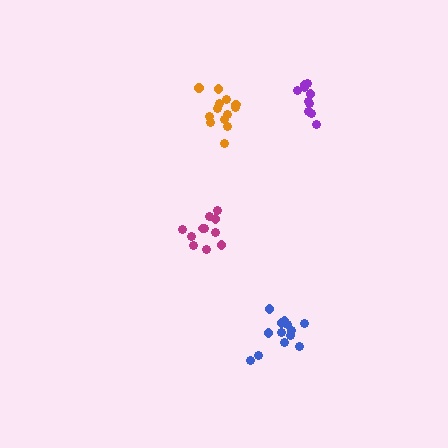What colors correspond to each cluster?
The clusters are colored: orange, purple, magenta, blue.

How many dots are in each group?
Group 1: 13 dots, Group 2: 11 dots, Group 3: 11 dots, Group 4: 13 dots (48 total).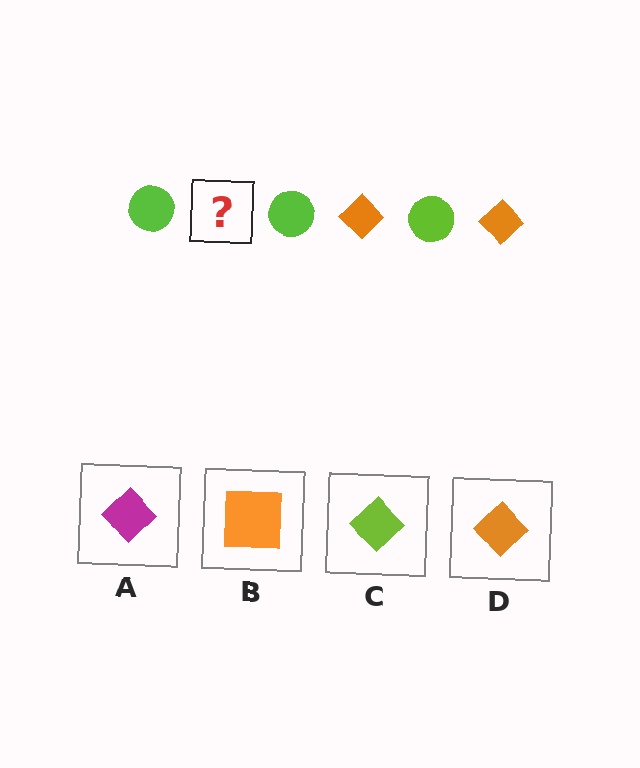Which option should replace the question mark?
Option D.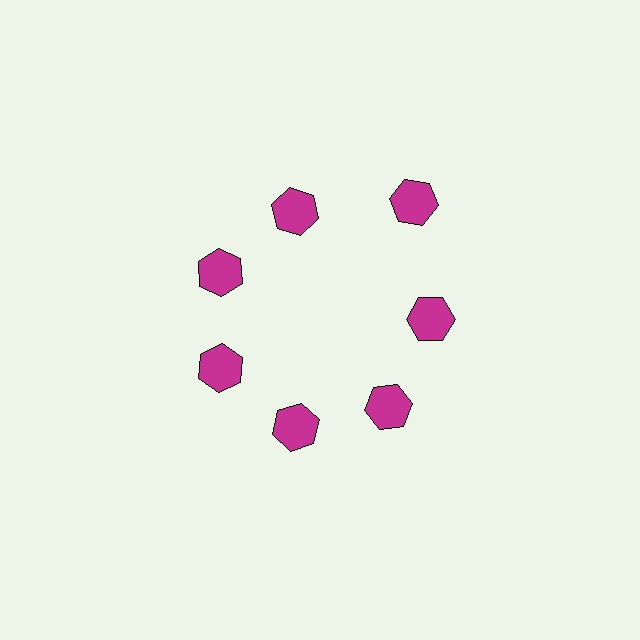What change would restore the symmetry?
The symmetry would be restored by moving it inward, back onto the ring so that all 7 hexagons sit at equal angles and equal distance from the center.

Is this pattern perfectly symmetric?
No. The 7 magenta hexagons are arranged in a ring, but one element near the 1 o'clock position is pushed outward from the center, breaking the 7-fold rotational symmetry.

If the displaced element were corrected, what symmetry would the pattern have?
It would have 7-fold rotational symmetry — the pattern would map onto itself every 51 degrees.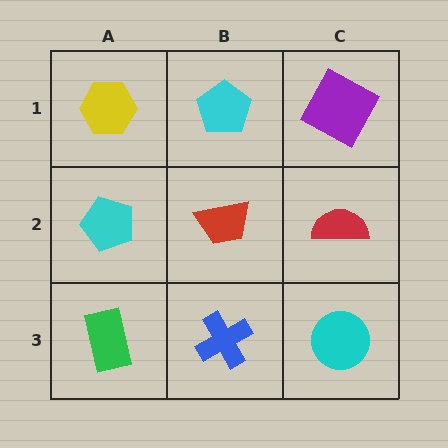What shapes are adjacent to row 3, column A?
A cyan pentagon (row 2, column A), a blue cross (row 3, column B).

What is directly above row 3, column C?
A red semicircle.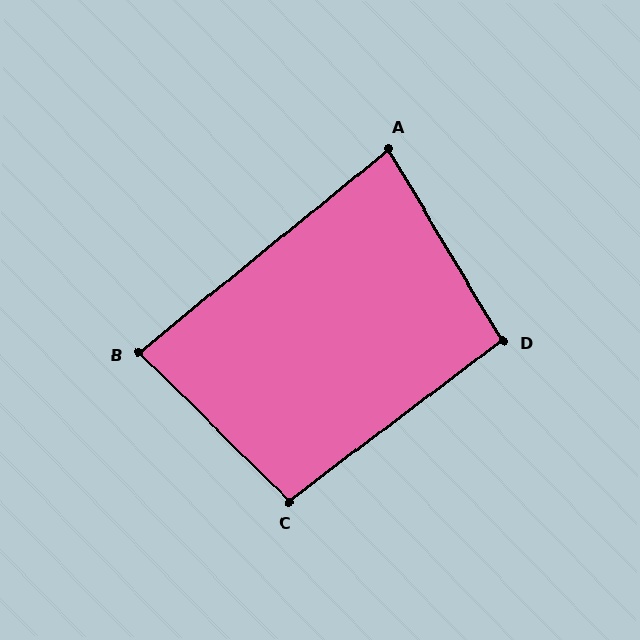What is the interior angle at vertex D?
Approximately 96 degrees (obtuse).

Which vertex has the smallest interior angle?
A, at approximately 82 degrees.